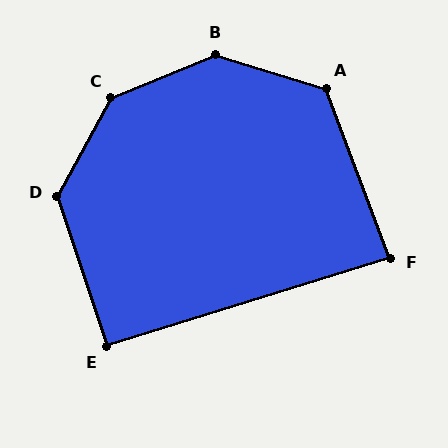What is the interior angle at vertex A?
Approximately 128 degrees (obtuse).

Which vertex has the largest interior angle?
C, at approximately 141 degrees.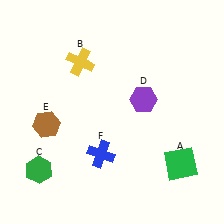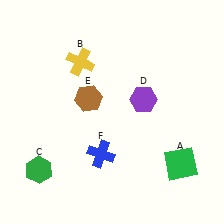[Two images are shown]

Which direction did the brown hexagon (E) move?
The brown hexagon (E) moved right.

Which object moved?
The brown hexagon (E) moved right.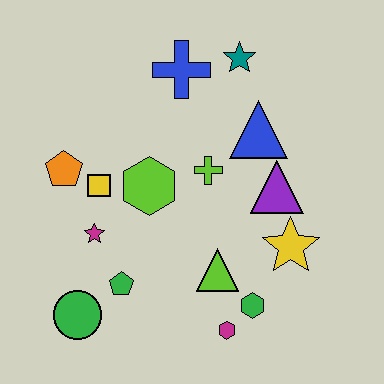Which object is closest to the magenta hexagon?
The green hexagon is closest to the magenta hexagon.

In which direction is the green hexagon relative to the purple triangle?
The green hexagon is below the purple triangle.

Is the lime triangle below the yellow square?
Yes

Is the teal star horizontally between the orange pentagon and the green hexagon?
Yes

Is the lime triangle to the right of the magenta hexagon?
No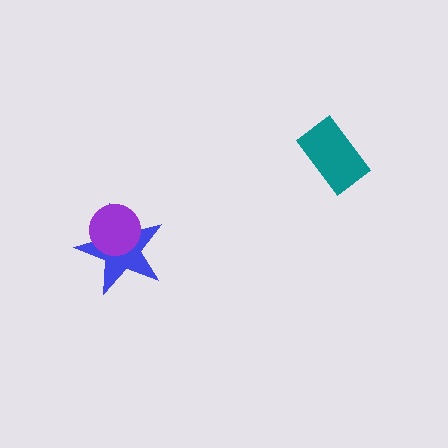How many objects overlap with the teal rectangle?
0 objects overlap with the teal rectangle.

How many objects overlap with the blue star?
1 object overlaps with the blue star.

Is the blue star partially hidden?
Yes, it is partially covered by another shape.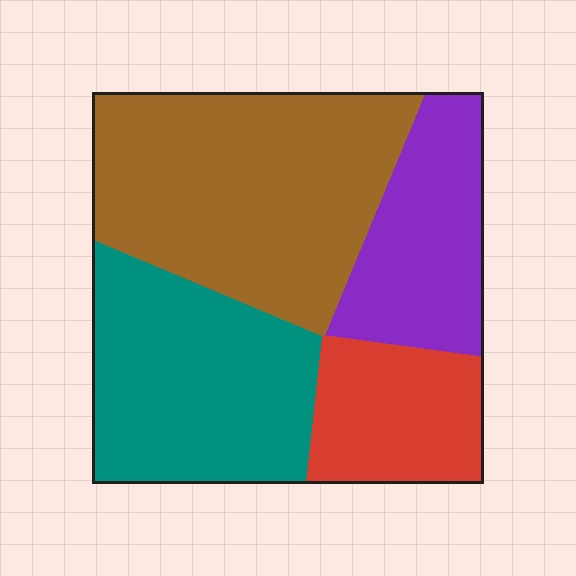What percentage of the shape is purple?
Purple covers roughly 20% of the shape.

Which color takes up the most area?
Brown, at roughly 40%.